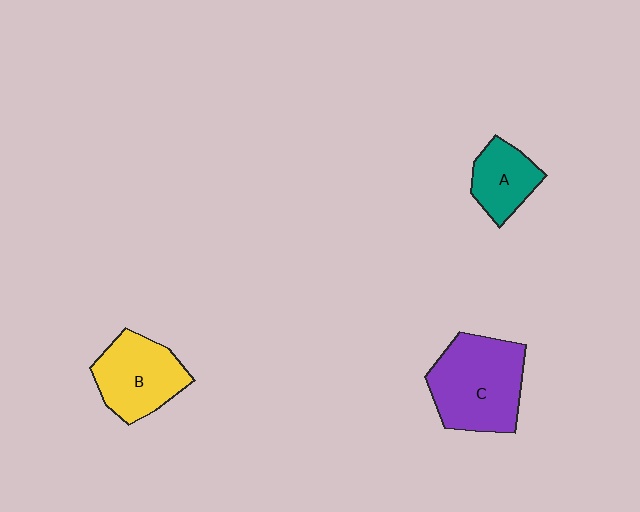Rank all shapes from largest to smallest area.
From largest to smallest: C (purple), B (yellow), A (teal).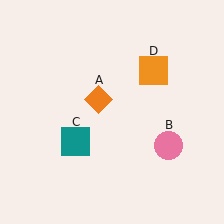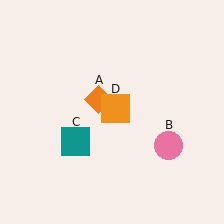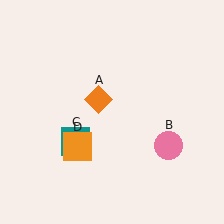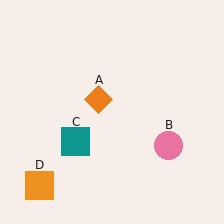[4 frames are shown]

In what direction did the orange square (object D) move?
The orange square (object D) moved down and to the left.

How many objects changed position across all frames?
1 object changed position: orange square (object D).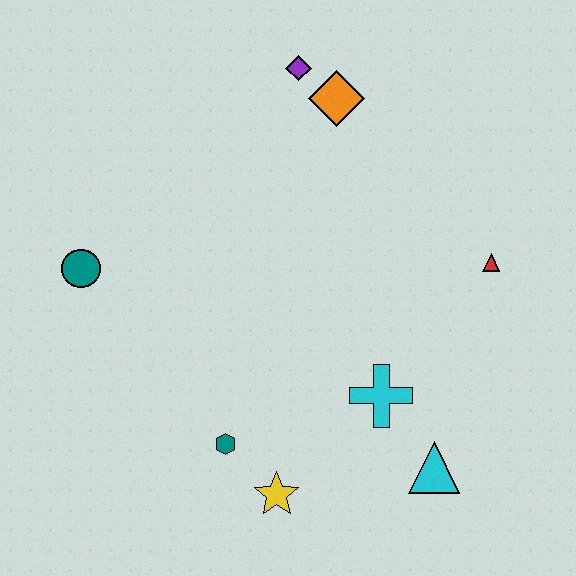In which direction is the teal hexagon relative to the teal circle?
The teal hexagon is below the teal circle.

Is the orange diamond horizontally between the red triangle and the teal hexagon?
Yes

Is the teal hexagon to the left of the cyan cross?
Yes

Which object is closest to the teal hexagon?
The yellow star is closest to the teal hexagon.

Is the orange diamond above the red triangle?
Yes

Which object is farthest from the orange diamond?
The yellow star is farthest from the orange diamond.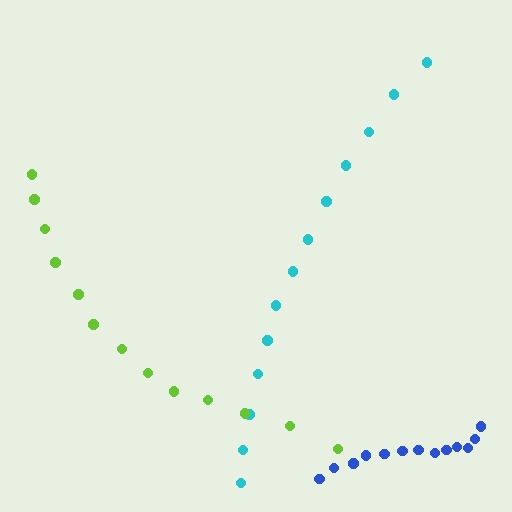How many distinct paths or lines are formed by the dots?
There are 3 distinct paths.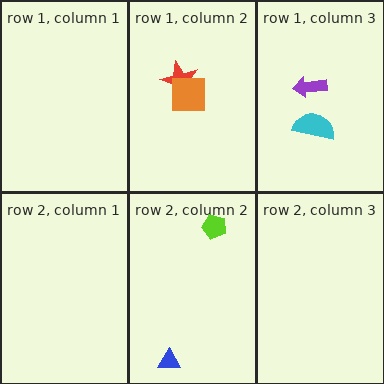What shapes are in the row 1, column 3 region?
The cyan semicircle, the purple arrow.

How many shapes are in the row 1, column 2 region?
2.